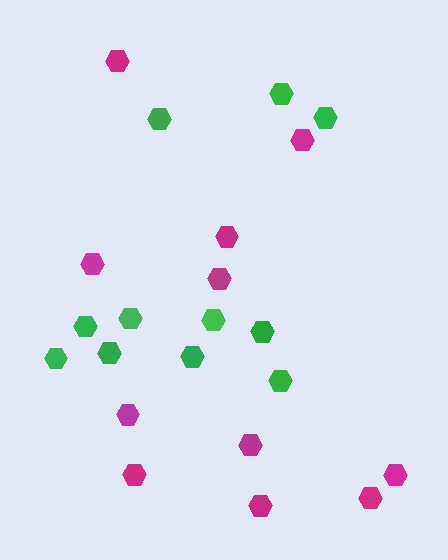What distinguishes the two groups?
There are 2 groups: one group of magenta hexagons (11) and one group of green hexagons (11).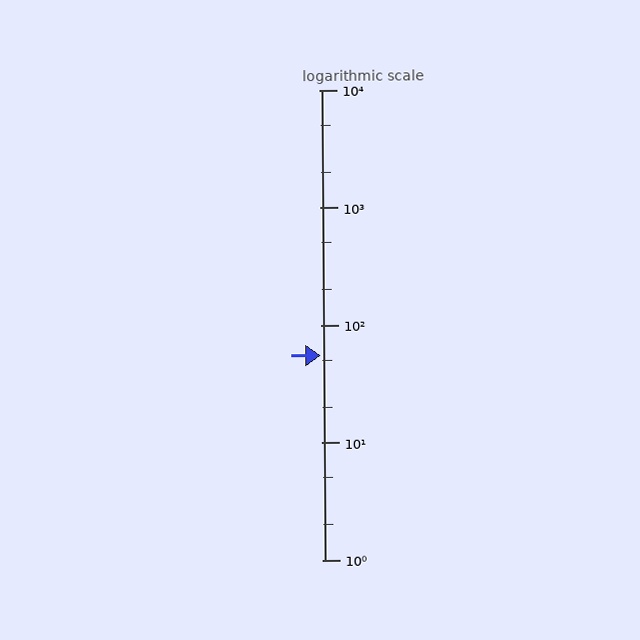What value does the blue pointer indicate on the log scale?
The pointer indicates approximately 55.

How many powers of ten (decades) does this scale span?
The scale spans 4 decades, from 1 to 10000.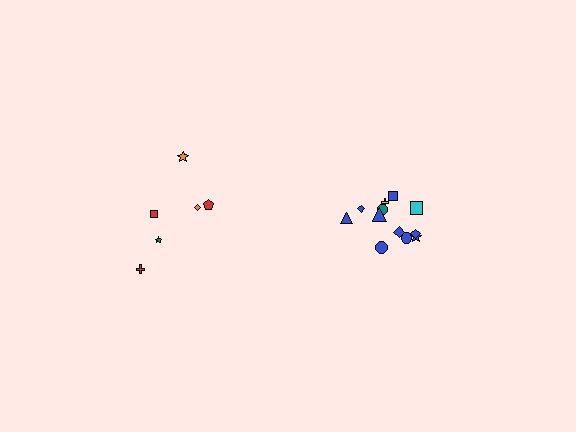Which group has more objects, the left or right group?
The right group.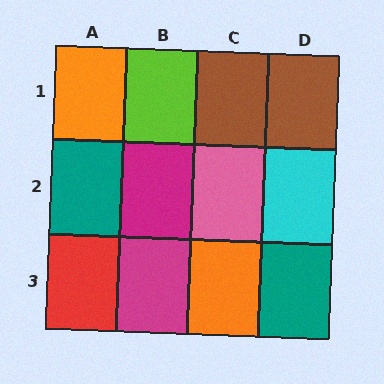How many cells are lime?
1 cell is lime.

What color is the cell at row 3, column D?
Teal.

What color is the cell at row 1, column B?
Lime.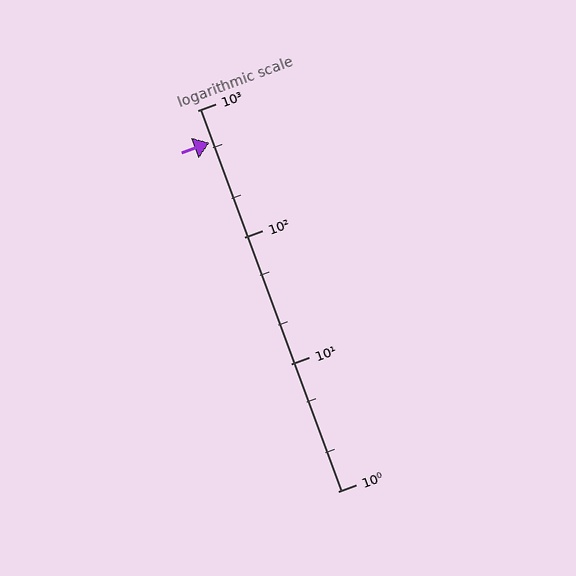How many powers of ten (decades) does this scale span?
The scale spans 3 decades, from 1 to 1000.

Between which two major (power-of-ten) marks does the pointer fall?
The pointer is between 100 and 1000.